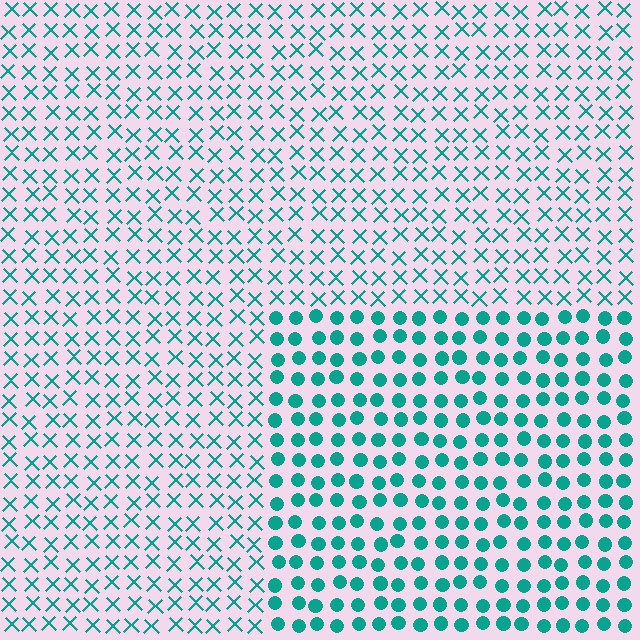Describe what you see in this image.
The image is filled with small teal elements arranged in a uniform grid. A rectangle-shaped region contains circles, while the surrounding area contains X marks. The boundary is defined purely by the change in element shape.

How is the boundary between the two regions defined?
The boundary is defined by a change in element shape: circles inside vs. X marks outside. All elements share the same color and spacing.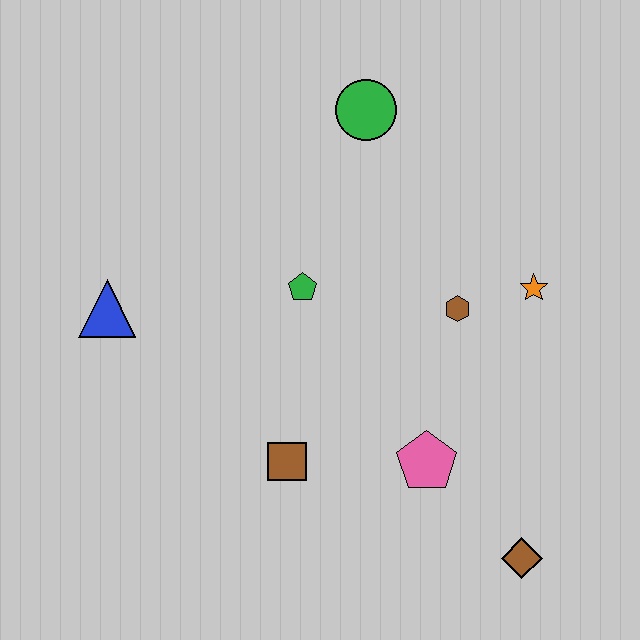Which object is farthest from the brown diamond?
The blue triangle is farthest from the brown diamond.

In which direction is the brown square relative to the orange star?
The brown square is to the left of the orange star.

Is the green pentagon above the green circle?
No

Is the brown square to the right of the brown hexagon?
No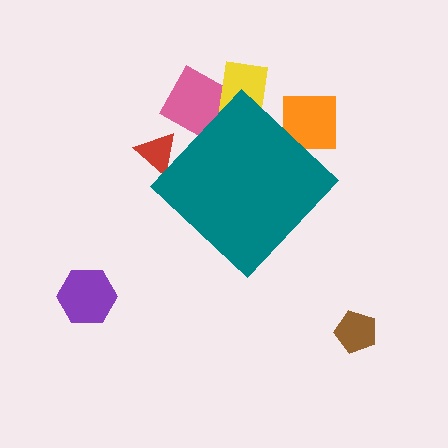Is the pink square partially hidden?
Yes, the pink square is partially hidden behind the teal diamond.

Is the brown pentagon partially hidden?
No, the brown pentagon is fully visible.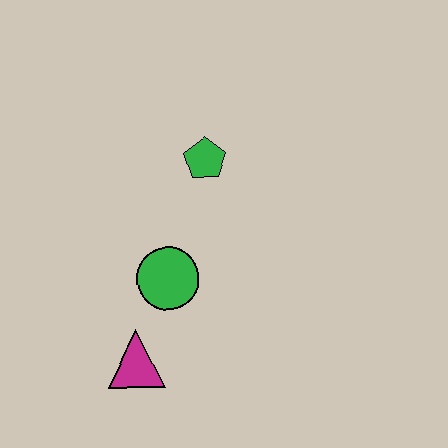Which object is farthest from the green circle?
The green pentagon is farthest from the green circle.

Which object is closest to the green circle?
The magenta triangle is closest to the green circle.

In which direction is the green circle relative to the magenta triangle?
The green circle is above the magenta triangle.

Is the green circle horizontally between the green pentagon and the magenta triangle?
Yes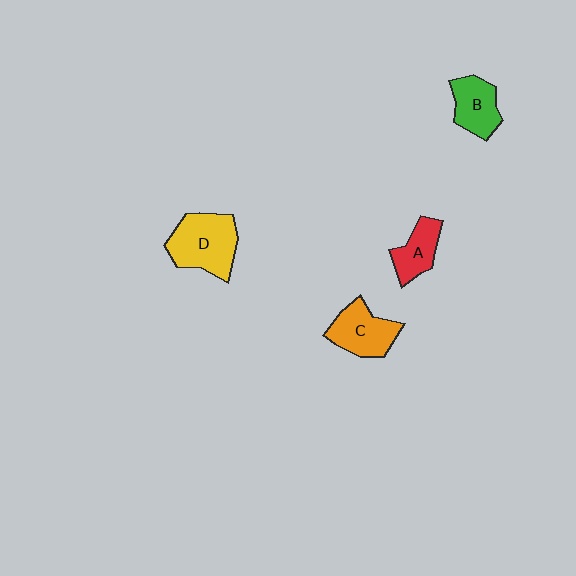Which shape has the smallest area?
Shape A (red).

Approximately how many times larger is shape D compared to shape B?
Approximately 1.5 times.